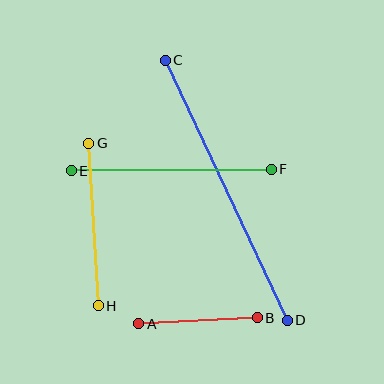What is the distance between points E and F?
The distance is approximately 200 pixels.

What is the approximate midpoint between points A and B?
The midpoint is at approximately (198, 321) pixels.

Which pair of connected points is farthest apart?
Points C and D are farthest apart.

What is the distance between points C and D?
The distance is approximately 287 pixels.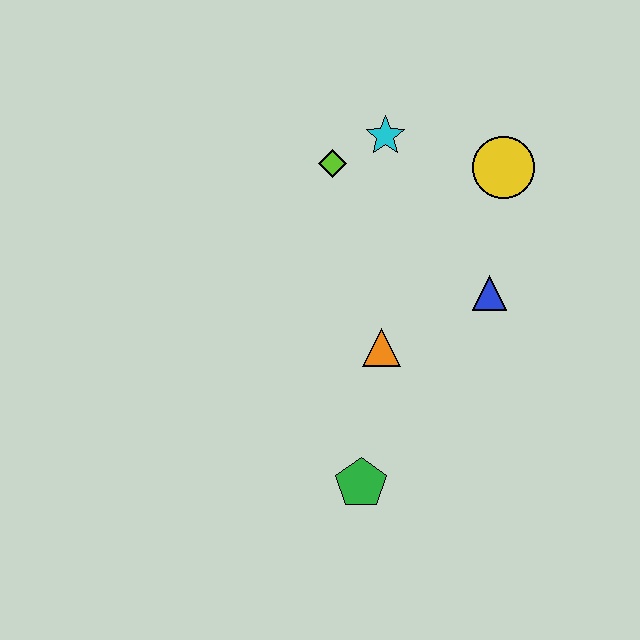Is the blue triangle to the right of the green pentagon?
Yes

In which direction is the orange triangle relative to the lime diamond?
The orange triangle is below the lime diamond.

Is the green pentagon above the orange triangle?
No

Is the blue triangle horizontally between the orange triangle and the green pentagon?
No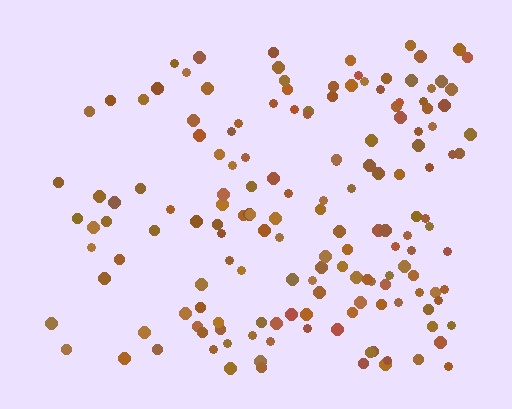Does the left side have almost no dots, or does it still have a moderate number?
Still a moderate number, just noticeably fewer than the right.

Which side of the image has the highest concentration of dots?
The right.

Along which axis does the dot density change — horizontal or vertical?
Horizontal.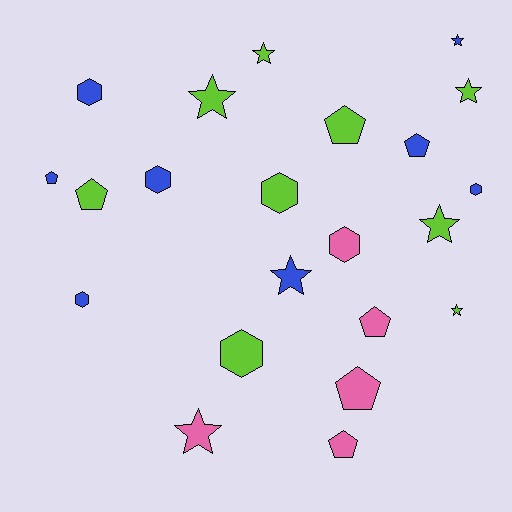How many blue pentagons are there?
There are 2 blue pentagons.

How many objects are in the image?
There are 22 objects.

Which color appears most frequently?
Lime, with 9 objects.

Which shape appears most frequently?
Star, with 8 objects.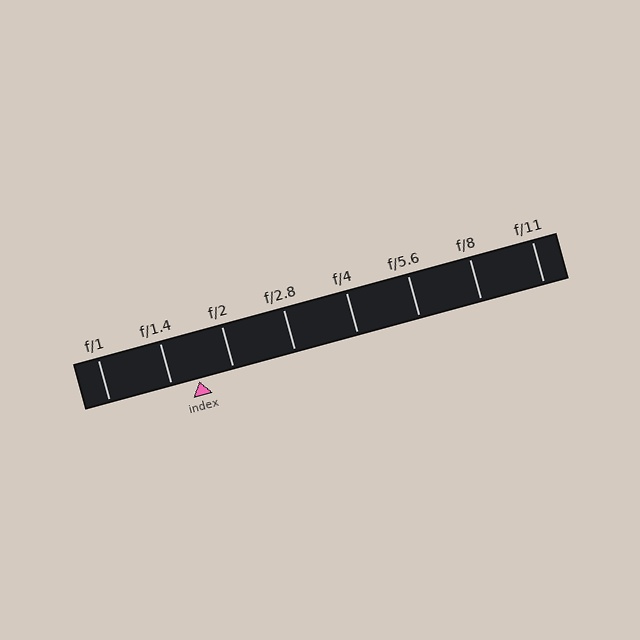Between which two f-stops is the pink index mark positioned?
The index mark is between f/1.4 and f/2.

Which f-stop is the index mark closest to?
The index mark is closest to f/1.4.